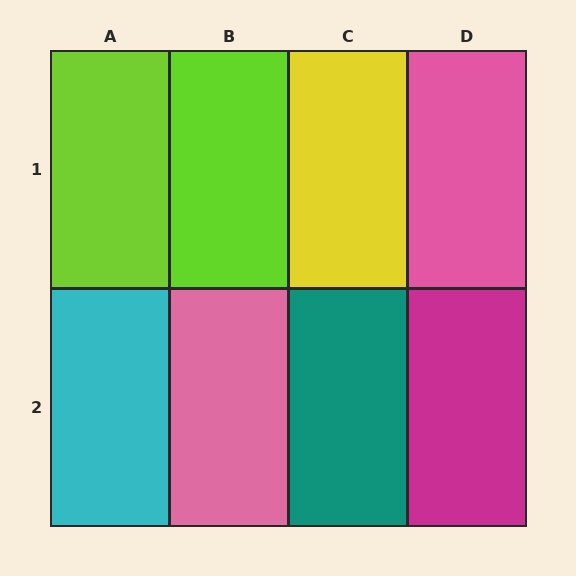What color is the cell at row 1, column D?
Pink.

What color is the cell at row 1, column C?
Yellow.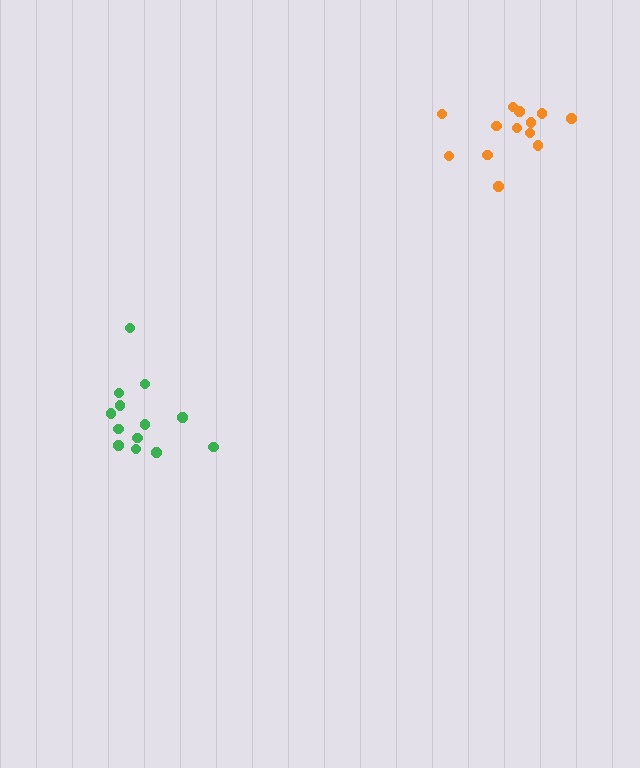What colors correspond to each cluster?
The clusters are colored: orange, green.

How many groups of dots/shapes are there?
There are 2 groups.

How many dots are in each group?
Group 1: 13 dots, Group 2: 13 dots (26 total).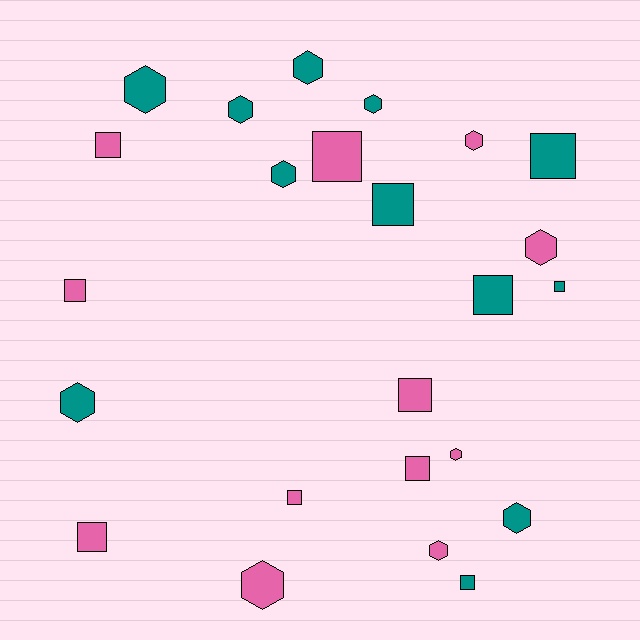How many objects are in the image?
There are 24 objects.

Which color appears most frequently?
Teal, with 12 objects.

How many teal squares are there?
There are 5 teal squares.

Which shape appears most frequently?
Hexagon, with 12 objects.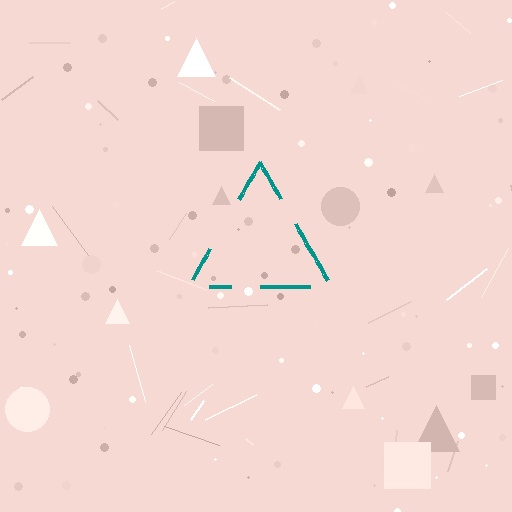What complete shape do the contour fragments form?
The contour fragments form a triangle.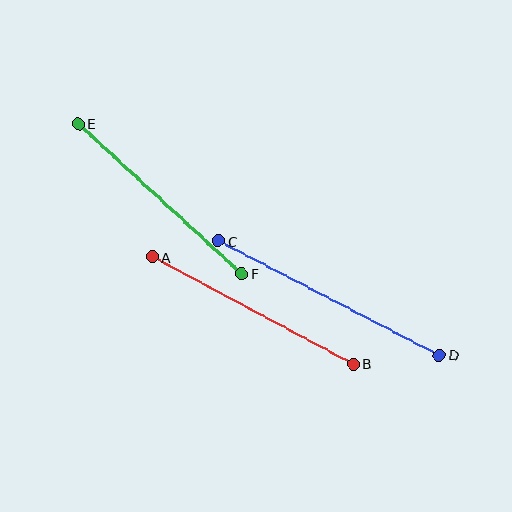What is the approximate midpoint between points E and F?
The midpoint is at approximately (160, 199) pixels.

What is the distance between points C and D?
The distance is approximately 248 pixels.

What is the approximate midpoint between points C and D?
The midpoint is at approximately (329, 298) pixels.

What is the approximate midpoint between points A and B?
The midpoint is at approximately (253, 310) pixels.